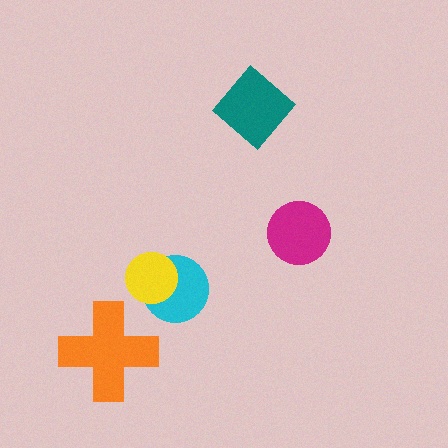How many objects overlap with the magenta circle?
0 objects overlap with the magenta circle.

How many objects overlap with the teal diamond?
0 objects overlap with the teal diamond.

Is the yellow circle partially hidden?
No, no other shape covers it.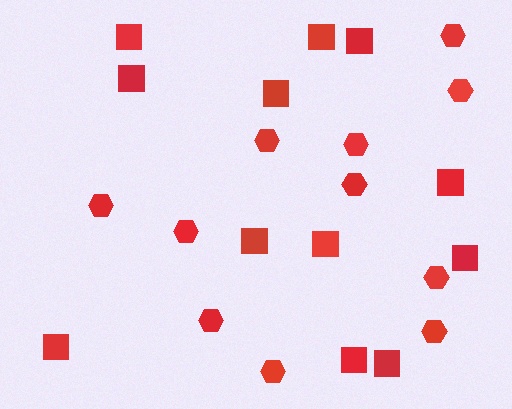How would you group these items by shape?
There are 2 groups: one group of squares (12) and one group of hexagons (11).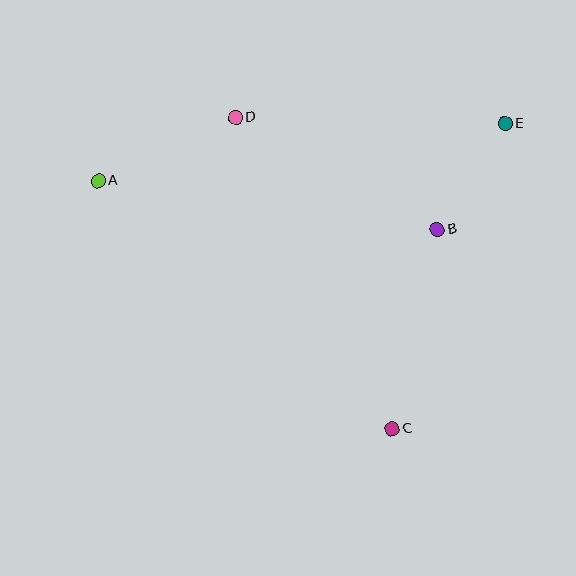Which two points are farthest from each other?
Points A and E are farthest from each other.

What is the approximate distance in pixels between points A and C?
The distance between A and C is approximately 385 pixels.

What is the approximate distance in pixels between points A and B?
The distance between A and B is approximately 343 pixels.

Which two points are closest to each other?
Points B and E are closest to each other.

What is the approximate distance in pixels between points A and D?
The distance between A and D is approximately 151 pixels.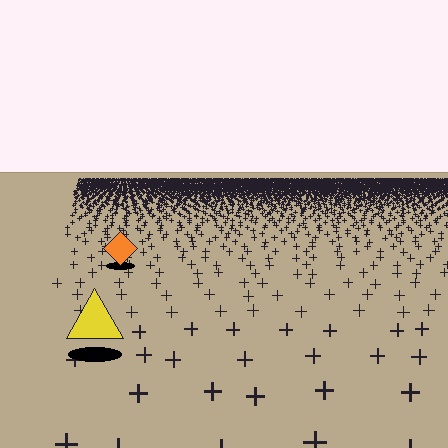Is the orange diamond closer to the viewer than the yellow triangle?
No. The yellow triangle is closer — you can tell from the texture gradient: the ground texture is coarser near it.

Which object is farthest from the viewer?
The orange diamond is farthest from the viewer. It appears smaller and the ground texture around it is denser.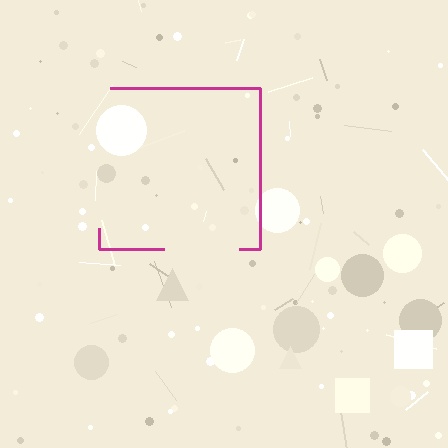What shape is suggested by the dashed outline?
The dashed outline suggests a square.